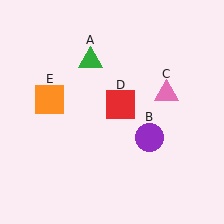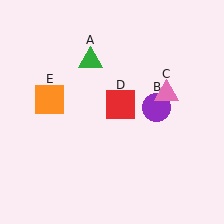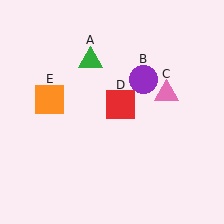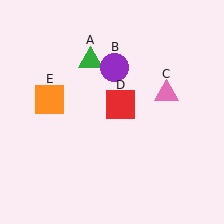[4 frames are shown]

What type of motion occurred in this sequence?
The purple circle (object B) rotated counterclockwise around the center of the scene.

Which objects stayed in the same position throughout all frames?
Green triangle (object A) and pink triangle (object C) and red square (object D) and orange square (object E) remained stationary.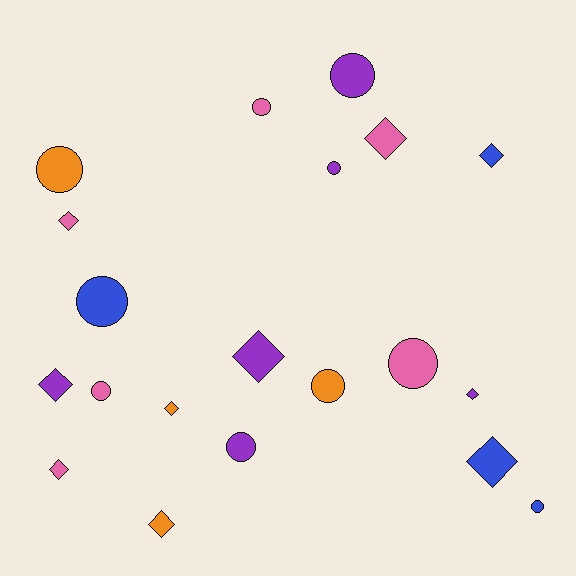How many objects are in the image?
There are 20 objects.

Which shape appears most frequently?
Circle, with 10 objects.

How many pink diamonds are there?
There are 3 pink diamonds.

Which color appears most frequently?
Purple, with 6 objects.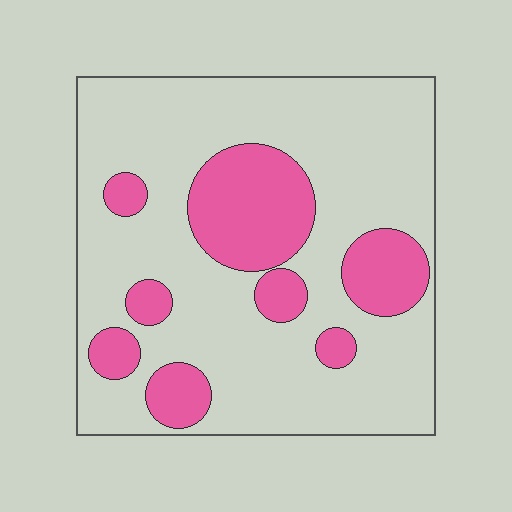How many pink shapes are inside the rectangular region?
8.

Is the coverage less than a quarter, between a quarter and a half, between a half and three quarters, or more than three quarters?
Less than a quarter.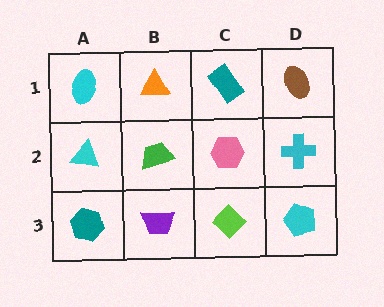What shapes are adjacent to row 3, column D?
A cyan cross (row 2, column D), a lime diamond (row 3, column C).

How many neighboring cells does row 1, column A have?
2.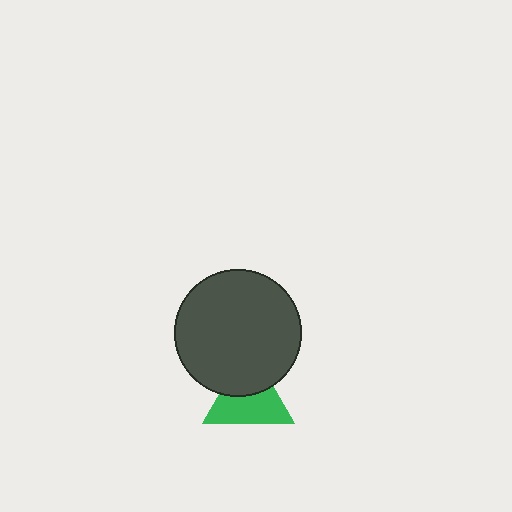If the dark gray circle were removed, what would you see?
You would see the complete green triangle.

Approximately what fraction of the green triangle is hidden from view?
Roughly 41% of the green triangle is hidden behind the dark gray circle.